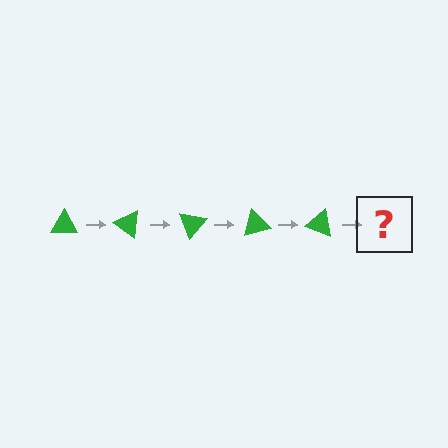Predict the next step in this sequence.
The next step is a green triangle rotated 175 degrees.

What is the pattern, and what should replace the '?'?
The pattern is that the triangle rotates 35 degrees each step. The '?' should be a green triangle rotated 175 degrees.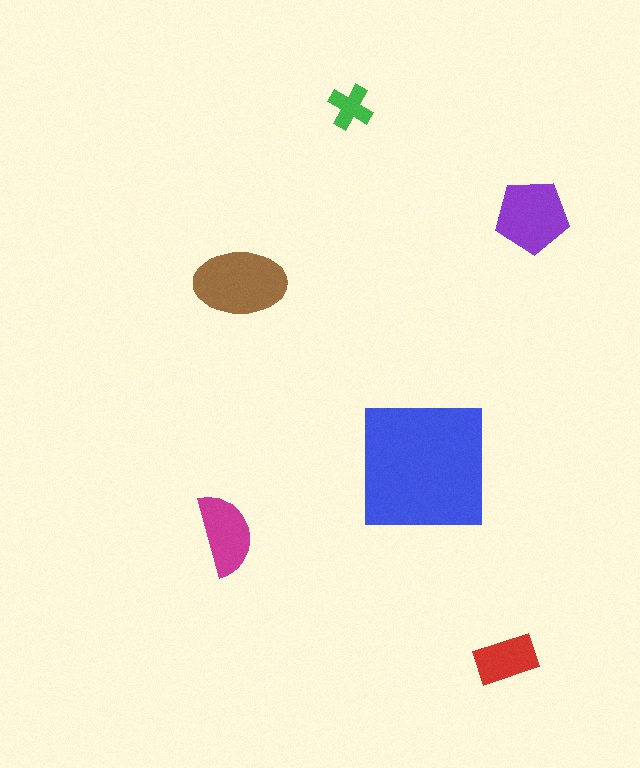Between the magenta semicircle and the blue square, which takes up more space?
The blue square.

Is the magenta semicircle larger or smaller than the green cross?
Larger.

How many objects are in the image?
There are 6 objects in the image.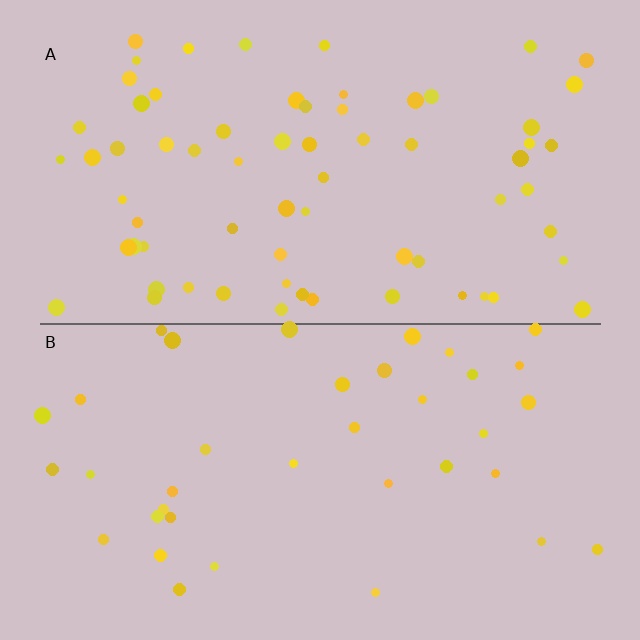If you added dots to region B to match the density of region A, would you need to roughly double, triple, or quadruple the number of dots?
Approximately double.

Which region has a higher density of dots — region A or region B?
A (the top).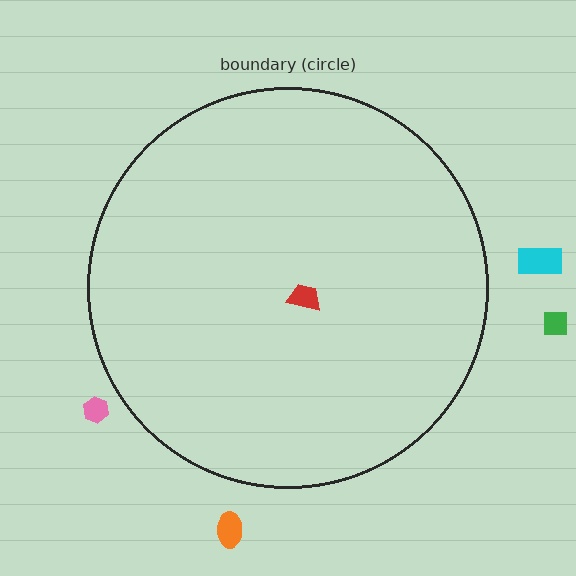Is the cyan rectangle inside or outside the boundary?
Outside.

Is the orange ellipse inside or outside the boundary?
Outside.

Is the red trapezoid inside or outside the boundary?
Inside.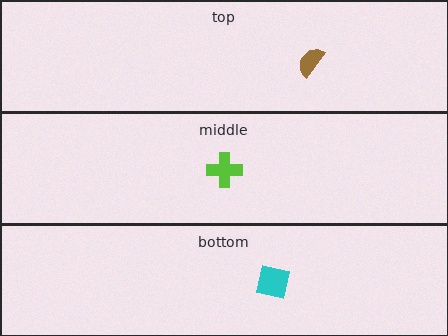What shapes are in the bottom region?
The cyan square.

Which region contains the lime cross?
The middle region.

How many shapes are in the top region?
1.